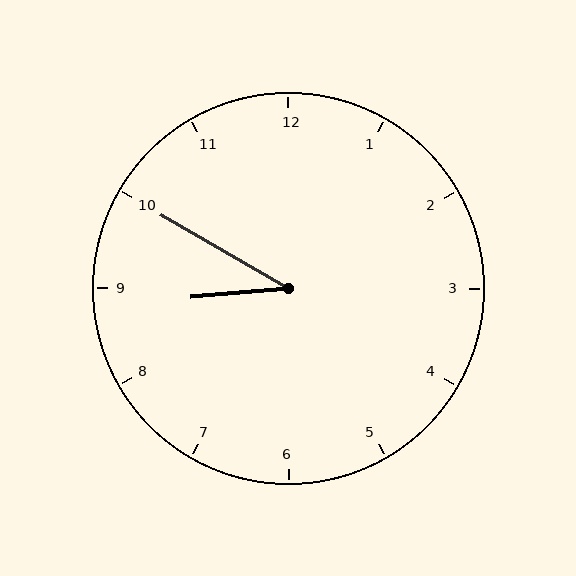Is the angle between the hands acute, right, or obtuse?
It is acute.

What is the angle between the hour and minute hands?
Approximately 35 degrees.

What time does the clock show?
8:50.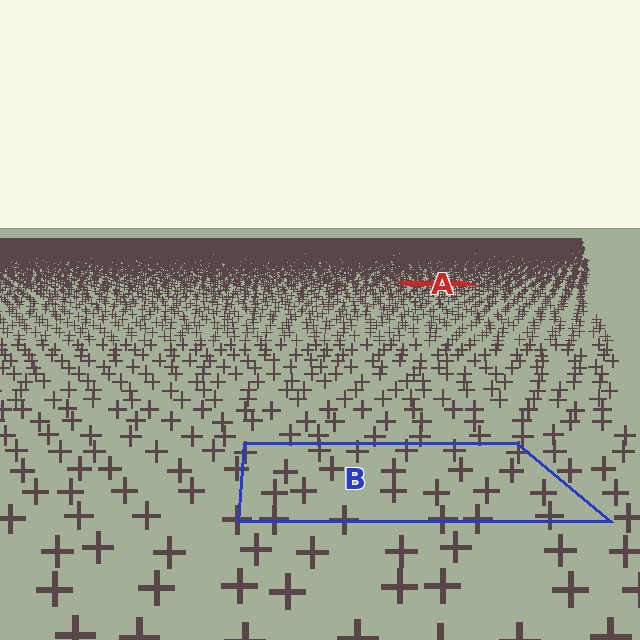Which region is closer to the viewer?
Region B is closer. The texture elements there are larger and more spread out.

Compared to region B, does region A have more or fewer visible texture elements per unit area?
Region A has more texture elements per unit area — they are packed more densely because it is farther away.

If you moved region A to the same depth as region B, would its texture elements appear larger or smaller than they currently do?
They would appear larger. At a closer depth, the same texture elements are projected at a bigger on-screen size.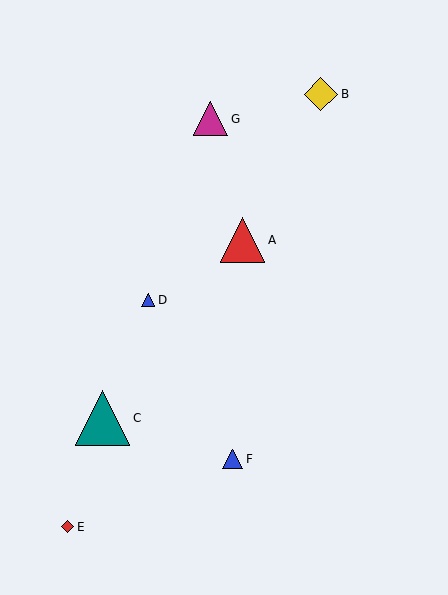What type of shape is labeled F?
Shape F is a blue triangle.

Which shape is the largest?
The teal triangle (labeled C) is the largest.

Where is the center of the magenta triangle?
The center of the magenta triangle is at (211, 119).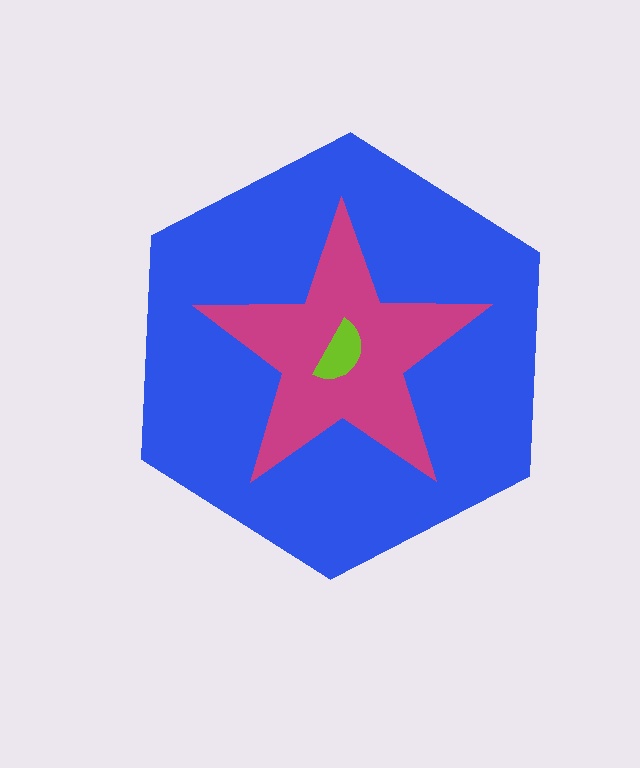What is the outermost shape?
The blue hexagon.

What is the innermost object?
The lime semicircle.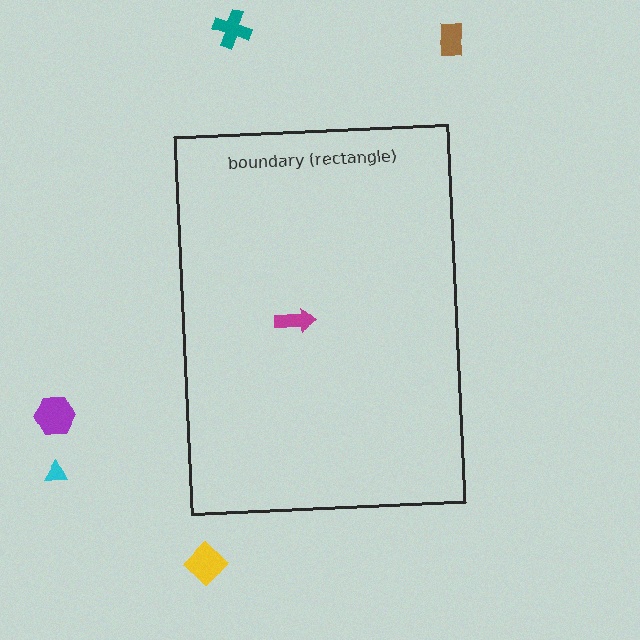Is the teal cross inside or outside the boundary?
Outside.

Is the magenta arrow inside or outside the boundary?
Inside.